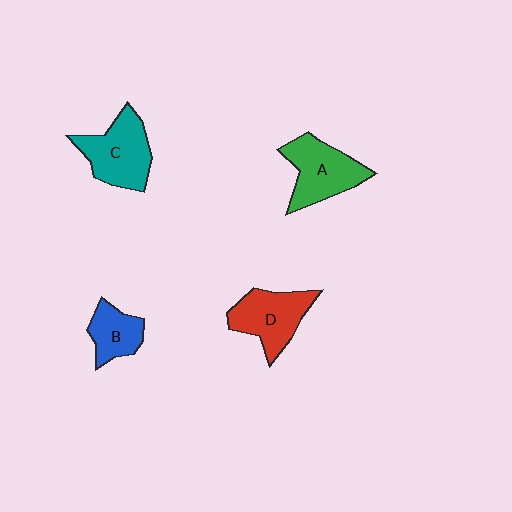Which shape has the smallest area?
Shape B (blue).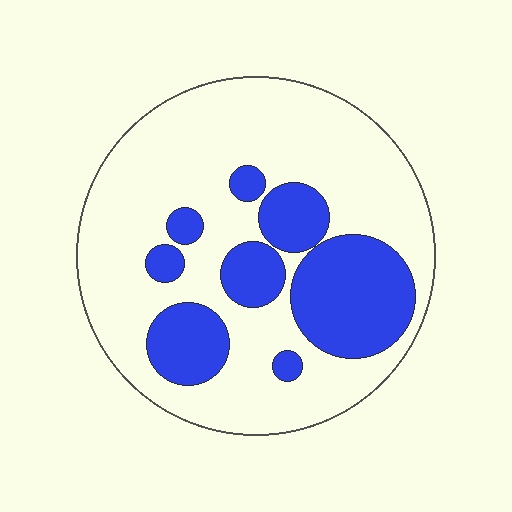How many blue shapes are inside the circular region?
8.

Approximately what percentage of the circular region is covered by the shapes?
Approximately 30%.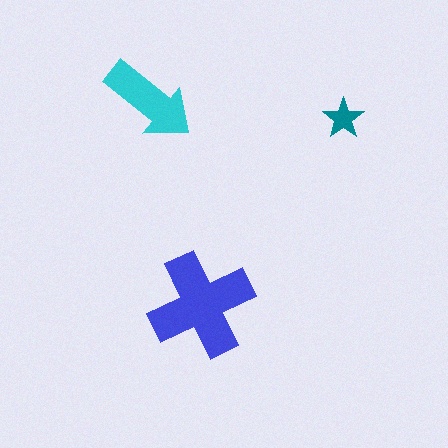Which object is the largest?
The blue cross.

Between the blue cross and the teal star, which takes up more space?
The blue cross.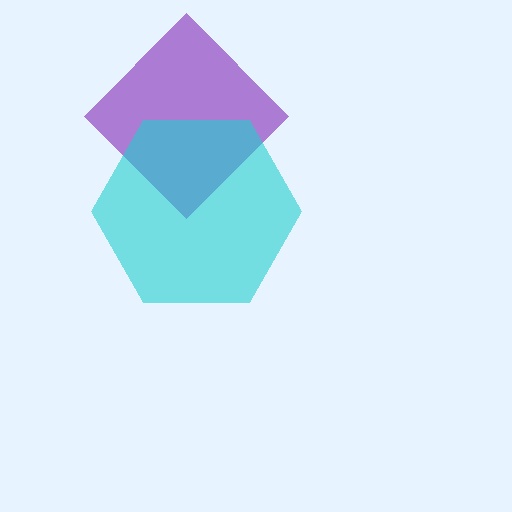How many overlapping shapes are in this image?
There are 2 overlapping shapes in the image.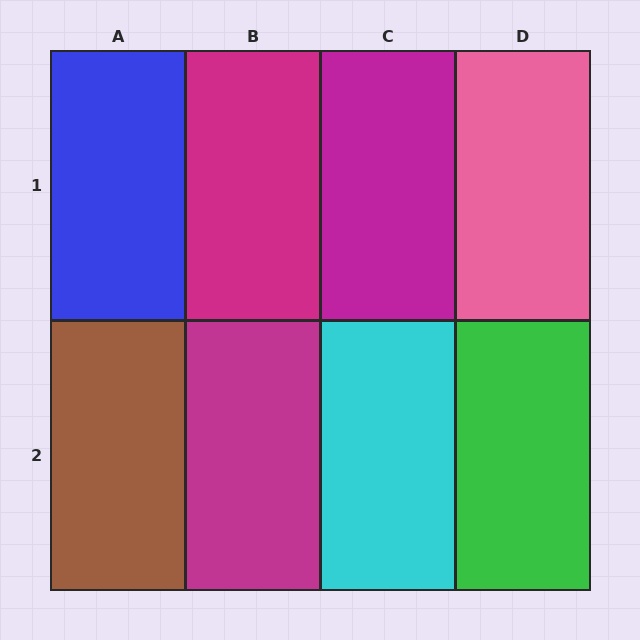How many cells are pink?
1 cell is pink.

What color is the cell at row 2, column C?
Cyan.